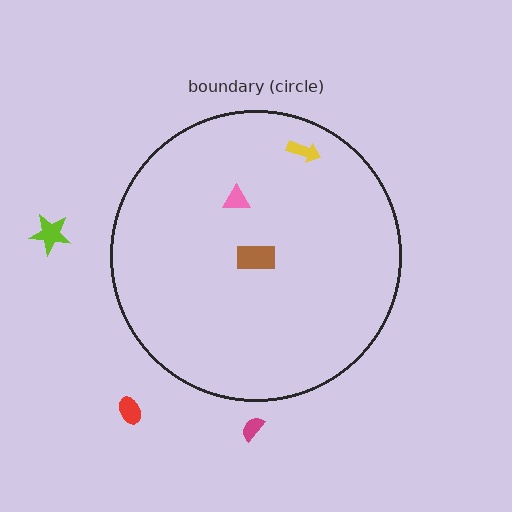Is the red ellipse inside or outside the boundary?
Outside.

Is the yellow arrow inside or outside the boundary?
Inside.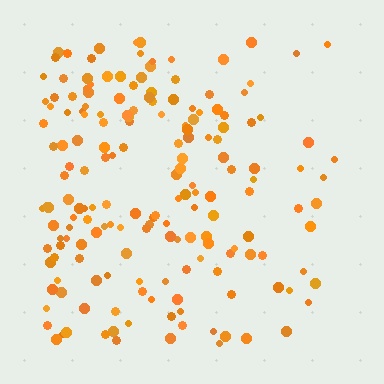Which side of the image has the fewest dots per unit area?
The right.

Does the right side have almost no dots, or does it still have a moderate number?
Still a moderate number, just noticeably fewer than the left.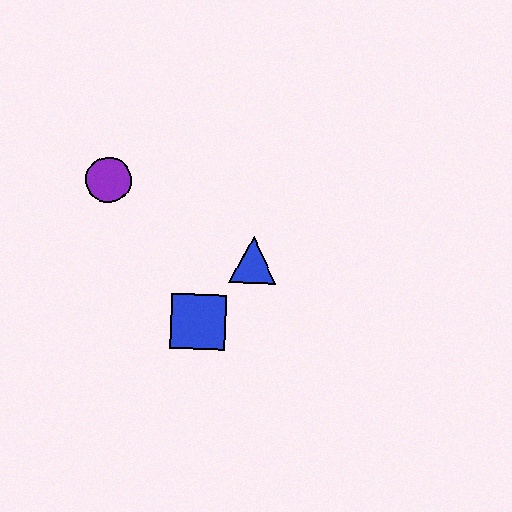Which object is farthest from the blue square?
The purple circle is farthest from the blue square.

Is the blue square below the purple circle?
Yes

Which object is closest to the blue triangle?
The blue square is closest to the blue triangle.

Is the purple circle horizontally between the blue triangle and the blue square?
No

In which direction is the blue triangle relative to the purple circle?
The blue triangle is to the right of the purple circle.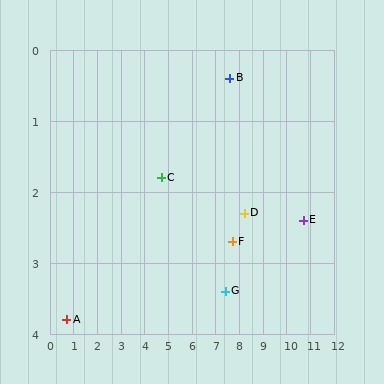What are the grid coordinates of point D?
Point D is at approximately (8.2, 2.3).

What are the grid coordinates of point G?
Point G is at approximately (7.4, 3.4).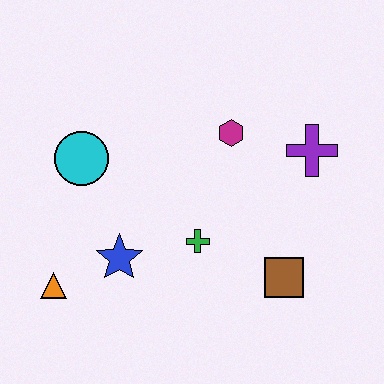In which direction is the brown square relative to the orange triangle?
The brown square is to the right of the orange triangle.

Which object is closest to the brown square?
The green cross is closest to the brown square.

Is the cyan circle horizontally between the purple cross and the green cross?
No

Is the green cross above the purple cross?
No